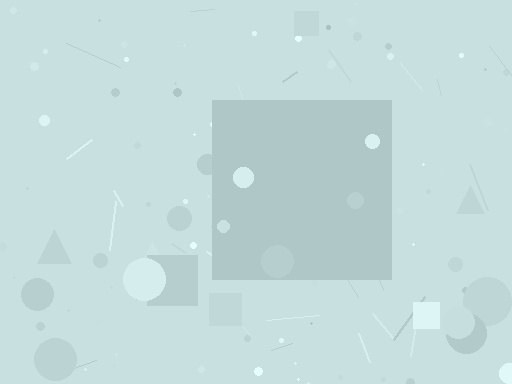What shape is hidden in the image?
A square is hidden in the image.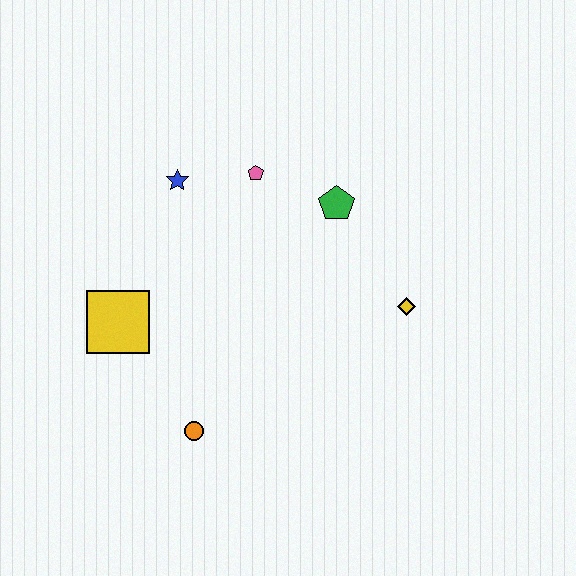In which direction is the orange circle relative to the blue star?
The orange circle is below the blue star.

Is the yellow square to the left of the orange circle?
Yes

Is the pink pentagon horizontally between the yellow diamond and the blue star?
Yes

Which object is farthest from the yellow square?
The yellow diamond is farthest from the yellow square.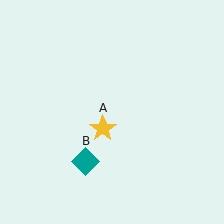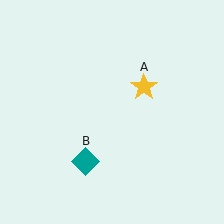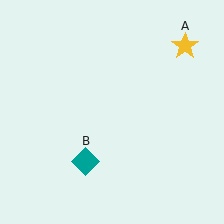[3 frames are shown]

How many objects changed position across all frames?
1 object changed position: yellow star (object A).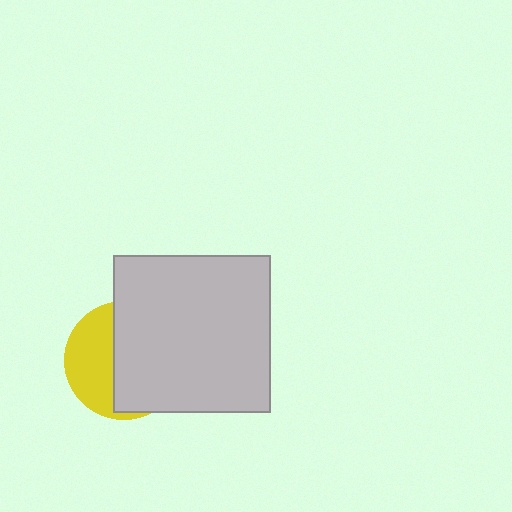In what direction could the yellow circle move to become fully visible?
The yellow circle could move left. That would shift it out from behind the light gray square entirely.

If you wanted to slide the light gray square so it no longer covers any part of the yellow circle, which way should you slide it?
Slide it right — that is the most direct way to separate the two shapes.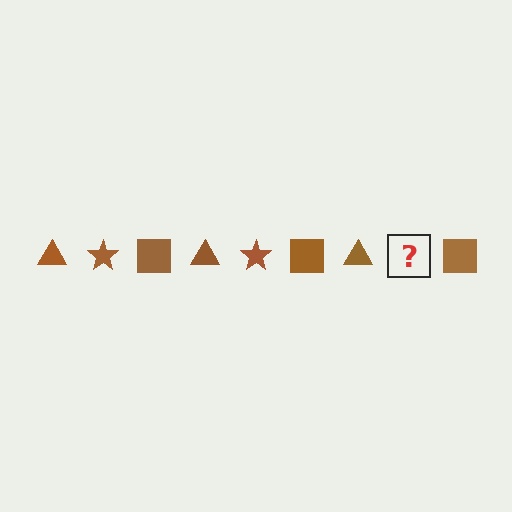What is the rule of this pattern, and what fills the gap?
The rule is that the pattern cycles through triangle, star, square shapes in brown. The gap should be filled with a brown star.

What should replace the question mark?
The question mark should be replaced with a brown star.